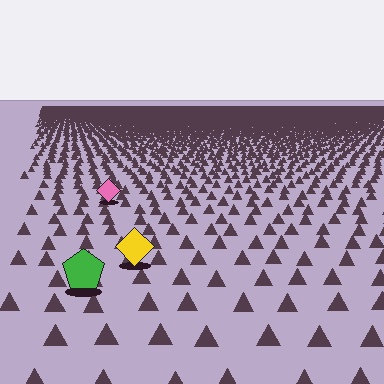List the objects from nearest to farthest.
From nearest to farthest: the green pentagon, the yellow diamond, the pink diamond.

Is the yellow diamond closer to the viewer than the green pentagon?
No. The green pentagon is closer — you can tell from the texture gradient: the ground texture is coarser near it.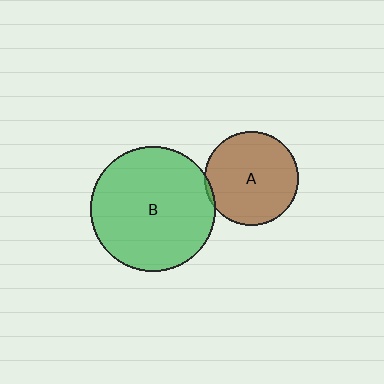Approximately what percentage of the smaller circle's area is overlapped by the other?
Approximately 5%.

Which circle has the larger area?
Circle B (green).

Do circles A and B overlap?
Yes.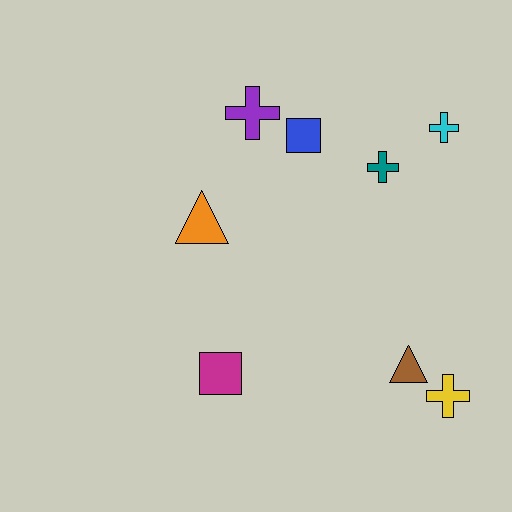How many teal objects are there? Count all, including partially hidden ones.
There is 1 teal object.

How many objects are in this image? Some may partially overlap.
There are 8 objects.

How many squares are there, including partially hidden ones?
There are 2 squares.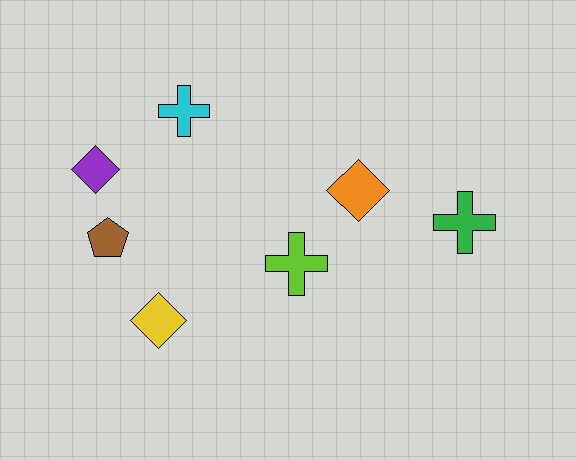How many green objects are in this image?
There is 1 green object.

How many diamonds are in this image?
There are 3 diamonds.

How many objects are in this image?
There are 7 objects.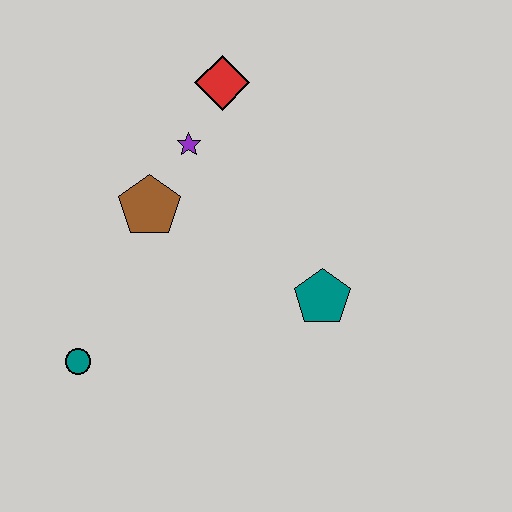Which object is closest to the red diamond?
The purple star is closest to the red diamond.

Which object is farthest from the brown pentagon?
The teal pentagon is farthest from the brown pentagon.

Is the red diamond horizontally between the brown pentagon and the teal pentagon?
Yes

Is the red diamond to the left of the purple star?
No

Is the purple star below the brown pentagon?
No